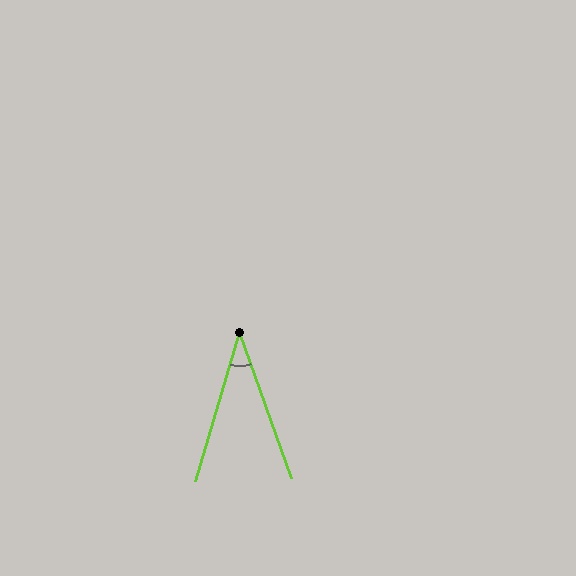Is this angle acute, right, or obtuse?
It is acute.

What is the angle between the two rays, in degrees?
Approximately 36 degrees.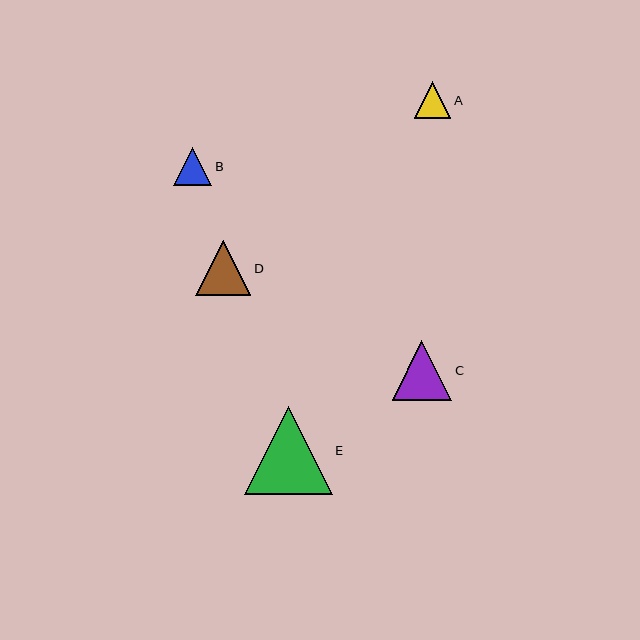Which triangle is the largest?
Triangle E is the largest with a size of approximately 87 pixels.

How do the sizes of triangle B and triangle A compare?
Triangle B and triangle A are approximately the same size.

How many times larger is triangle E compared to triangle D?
Triangle E is approximately 1.6 times the size of triangle D.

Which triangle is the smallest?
Triangle A is the smallest with a size of approximately 37 pixels.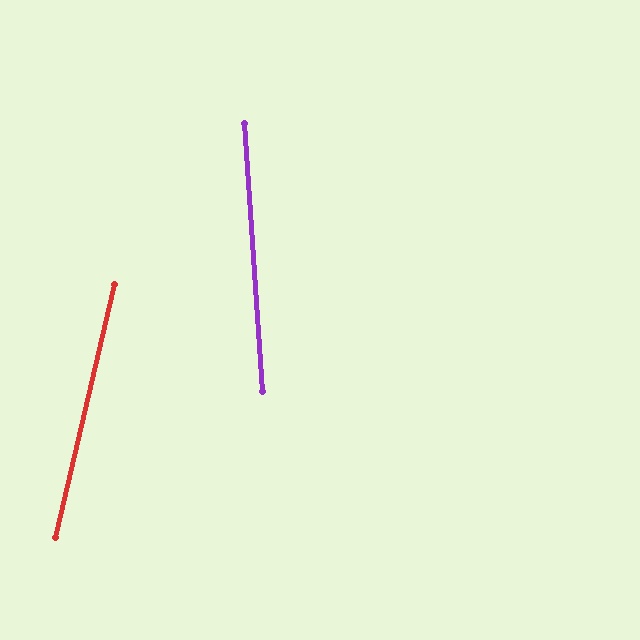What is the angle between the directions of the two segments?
Approximately 17 degrees.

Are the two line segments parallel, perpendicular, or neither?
Neither parallel nor perpendicular — they differ by about 17°.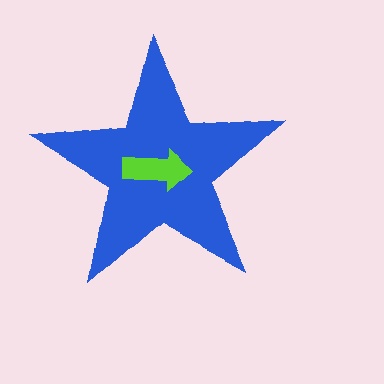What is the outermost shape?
The blue star.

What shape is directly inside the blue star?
The lime arrow.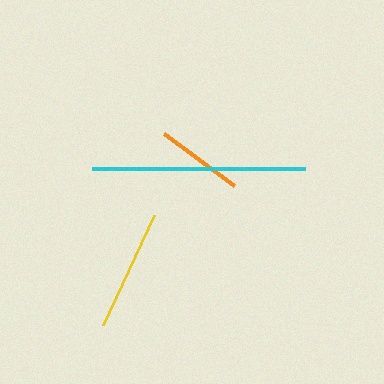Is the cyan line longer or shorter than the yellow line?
The cyan line is longer than the yellow line.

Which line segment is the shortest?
The orange line is the shortest at approximately 86 pixels.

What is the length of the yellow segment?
The yellow segment is approximately 122 pixels long.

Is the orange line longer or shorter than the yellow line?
The yellow line is longer than the orange line.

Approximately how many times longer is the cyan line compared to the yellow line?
The cyan line is approximately 1.8 times the length of the yellow line.